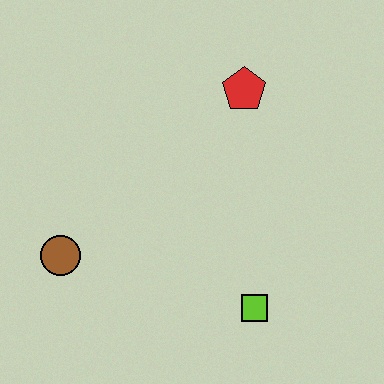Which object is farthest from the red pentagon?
The brown circle is farthest from the red pentagon.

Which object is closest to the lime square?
The brown circle is closest to the lime square.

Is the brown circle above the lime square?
Yes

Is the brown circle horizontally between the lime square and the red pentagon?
No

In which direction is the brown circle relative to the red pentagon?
The brown circle is to the left of the red pentagon.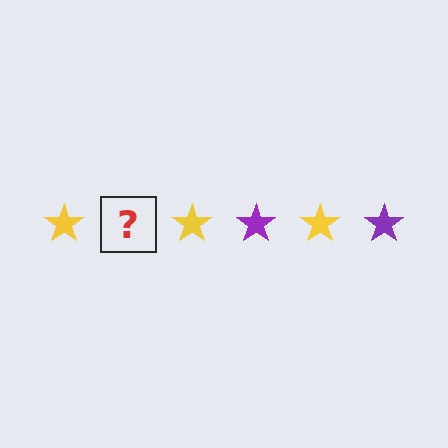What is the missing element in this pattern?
The missing element is a purple star.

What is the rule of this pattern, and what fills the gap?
The rule is that the pattern cycles through yellow, purple stars. The gap should be filled with a purple star.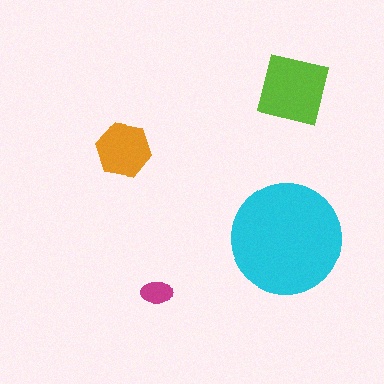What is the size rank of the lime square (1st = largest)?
2nd.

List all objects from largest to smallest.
The cyan circle, the lime square, the orange hexagon, the magenta ellipse.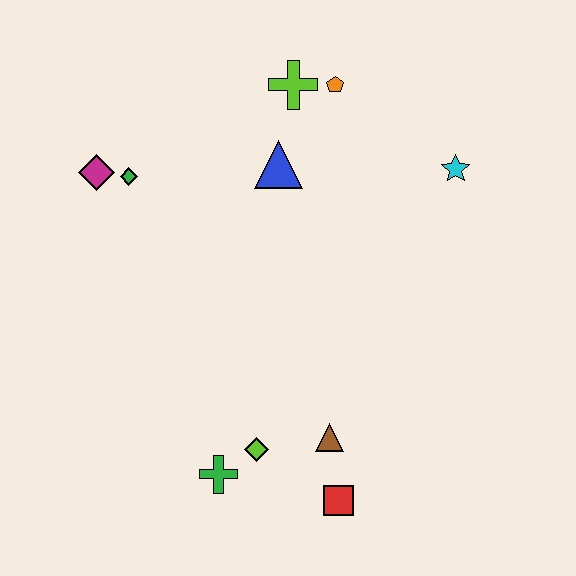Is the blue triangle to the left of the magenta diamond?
No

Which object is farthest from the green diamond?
The red square is farthest from the green diamond.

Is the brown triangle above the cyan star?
No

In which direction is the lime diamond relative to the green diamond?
The lime diamond is below the green diamond.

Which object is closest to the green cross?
The lime diamond is closest to the green cross.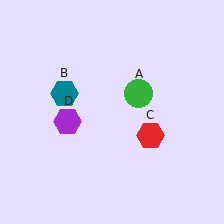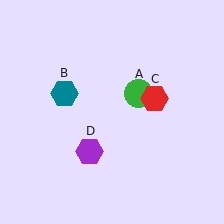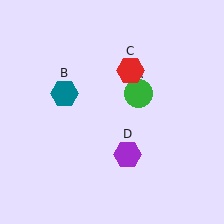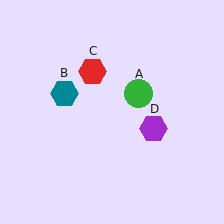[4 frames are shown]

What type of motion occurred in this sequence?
The red hexagon (object C), purple hexagon (object D) rotated counterclockwise around the center of the scene.